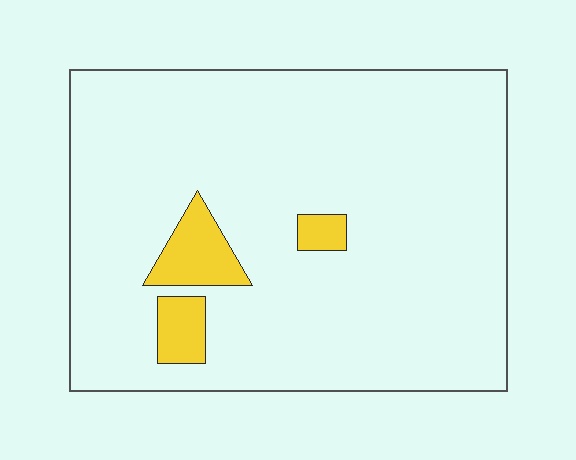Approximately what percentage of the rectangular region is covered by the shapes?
Approximately 5%.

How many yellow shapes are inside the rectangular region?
3.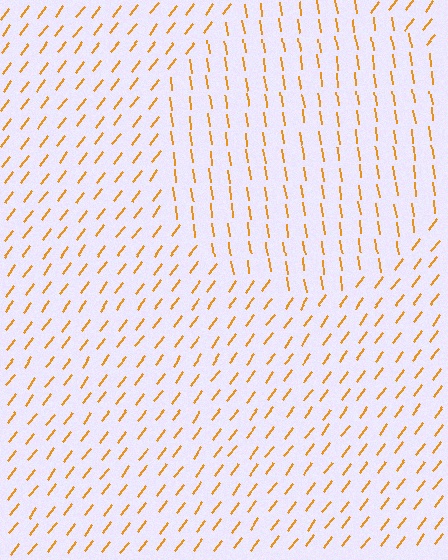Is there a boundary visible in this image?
Yes, there is a texture boundary formed by a change in line orientation.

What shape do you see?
I see a circle.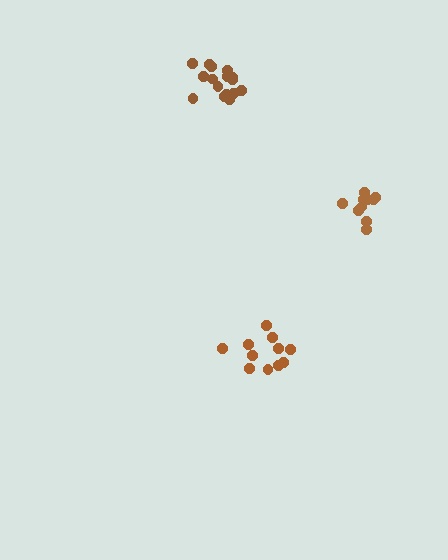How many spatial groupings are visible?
There are 3 spatial groupings.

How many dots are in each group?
Group 1: 11 dots, Group 2: 16 dots, Group 3: 10 dots (37 total).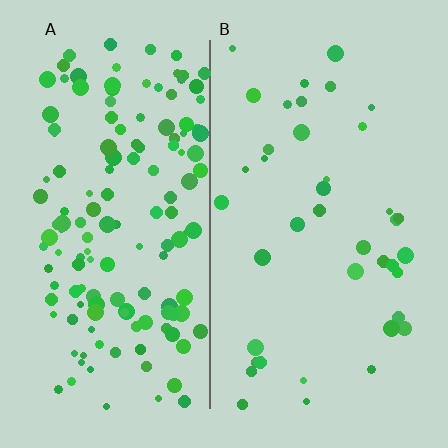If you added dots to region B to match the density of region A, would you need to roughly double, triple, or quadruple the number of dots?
Approximately quadruple.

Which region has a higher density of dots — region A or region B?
A (the left).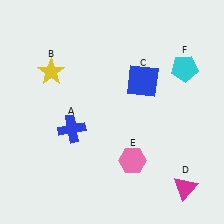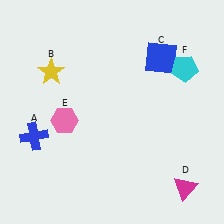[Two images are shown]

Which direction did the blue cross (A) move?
The blue cross (A) moved left.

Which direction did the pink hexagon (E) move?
The pink hexagon (E) moved left.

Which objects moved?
The objects that moved are: the blue cross (A), the blue square (C), the pink hexagon (E).